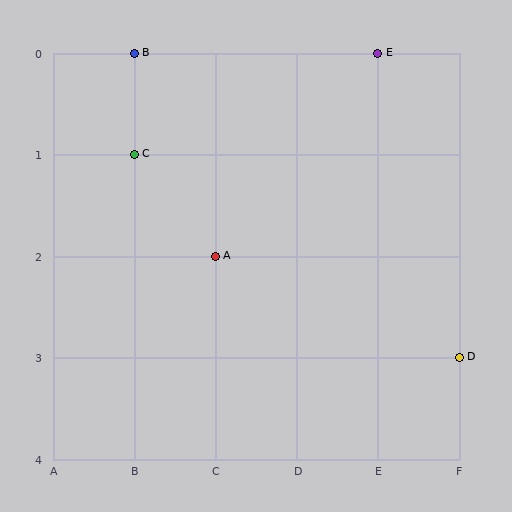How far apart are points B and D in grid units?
Points B and D are 4 columns and 3 rows apart (about 5.0 grid units diagonally).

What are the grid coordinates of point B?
Point B is at grid coordinates (B, 0).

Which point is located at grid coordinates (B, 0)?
Point B is at (B, 0).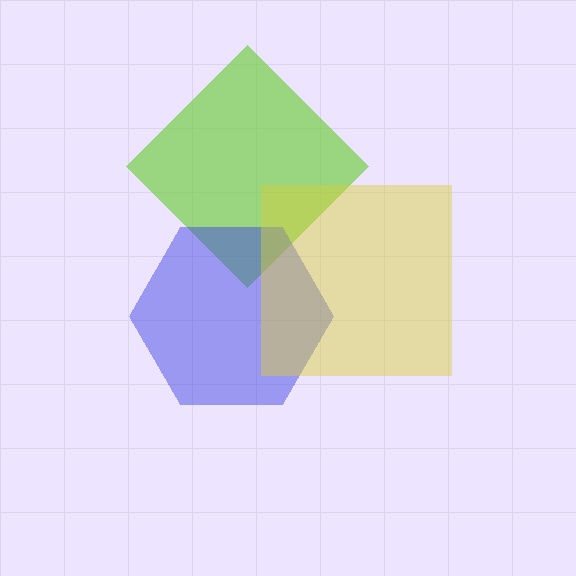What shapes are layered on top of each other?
The layered shapes are: a lime diamond, a blue hexagon, a yellow square.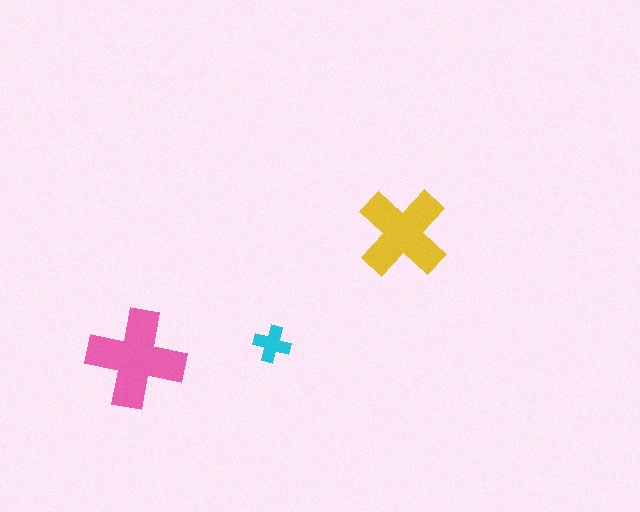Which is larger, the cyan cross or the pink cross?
The pink one.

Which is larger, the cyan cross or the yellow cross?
The yellow one.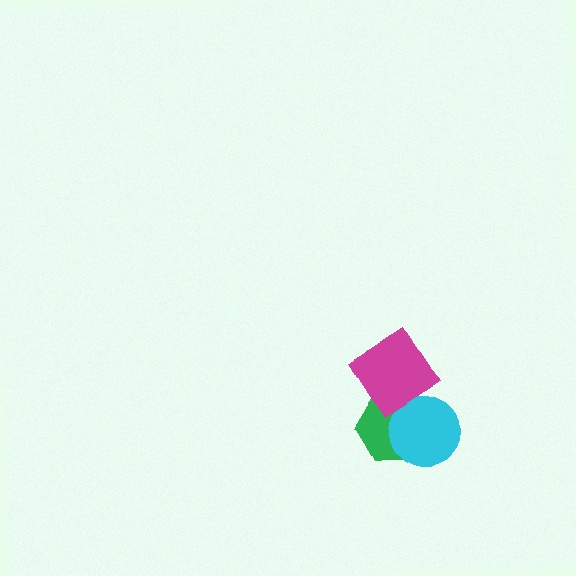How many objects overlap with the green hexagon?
2 objects overlap with the green hexagon.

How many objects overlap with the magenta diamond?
2 objects overlap with the magenta diamond.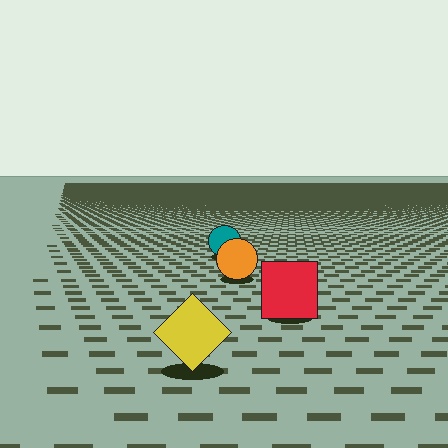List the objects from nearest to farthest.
From nearest to farthest: the yellow diamond, the red square, the orange circle, the teal circle.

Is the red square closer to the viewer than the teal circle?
Yes. The red square is closer — you can tell from the texture gradient: the ground texture is coarser near it.